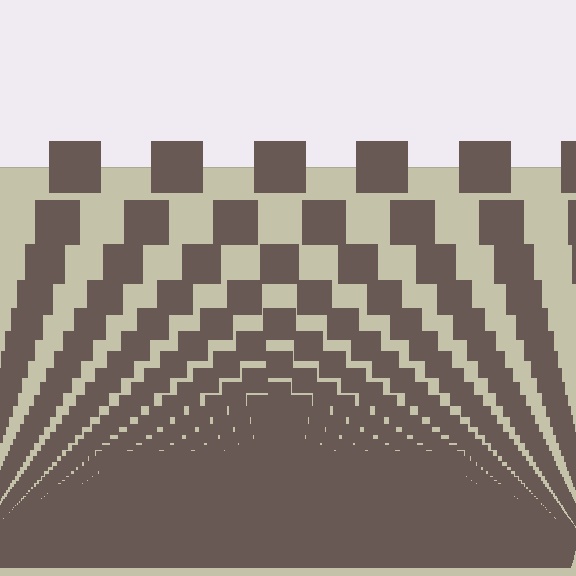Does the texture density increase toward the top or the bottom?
Density increases toward the bottom.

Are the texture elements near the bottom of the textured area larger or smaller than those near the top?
Smaller. The gradient is inverted — elements near the bottom are smaller and denser.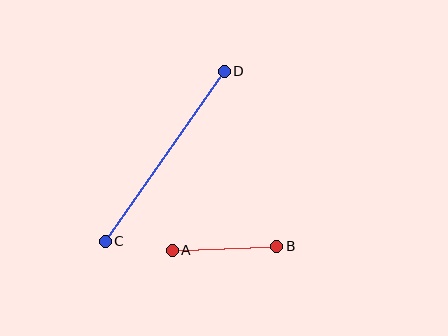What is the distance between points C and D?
The distance is approximately 208 pixels.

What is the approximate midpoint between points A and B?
The midpoint is at approximately (225, 248) pixels.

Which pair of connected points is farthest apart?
Points C and D are farthest apart.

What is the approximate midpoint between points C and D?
The midpoint is at approximately (165, 156) pixels.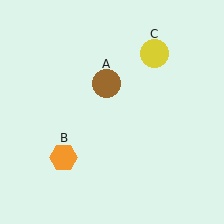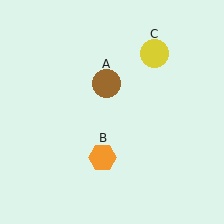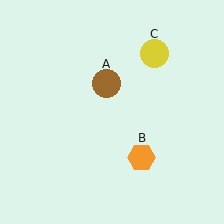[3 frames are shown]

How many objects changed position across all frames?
1 object changed position: orange hexagon (object B).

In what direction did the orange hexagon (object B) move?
The orange hexagon (object B) moved right.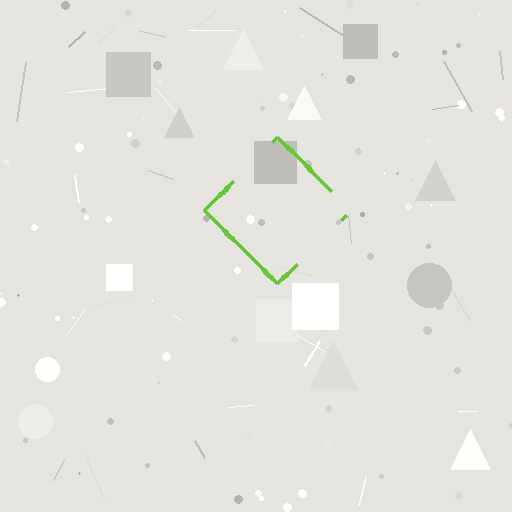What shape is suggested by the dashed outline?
The dashed outline suggests a diamond.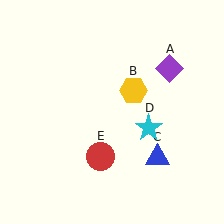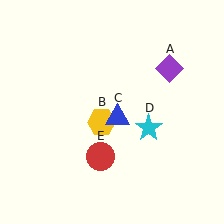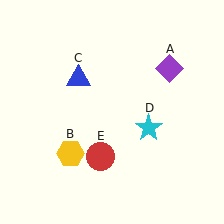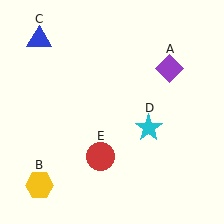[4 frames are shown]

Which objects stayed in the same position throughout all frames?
Purple diamond (object A) and cyan star (object D) and red circle (object E) remained stationary.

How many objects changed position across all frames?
2 objects changed position: yellow hexagon (object B), blue triangle (object C).